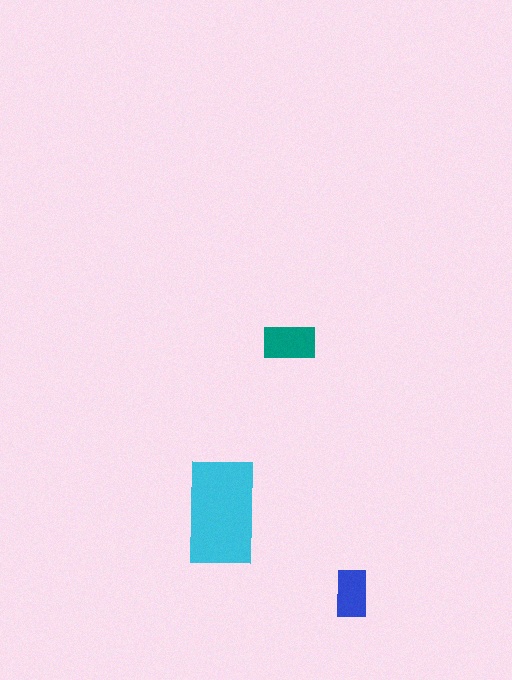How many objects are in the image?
There are 3 objects in the image.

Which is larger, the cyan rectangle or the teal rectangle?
The cyan one.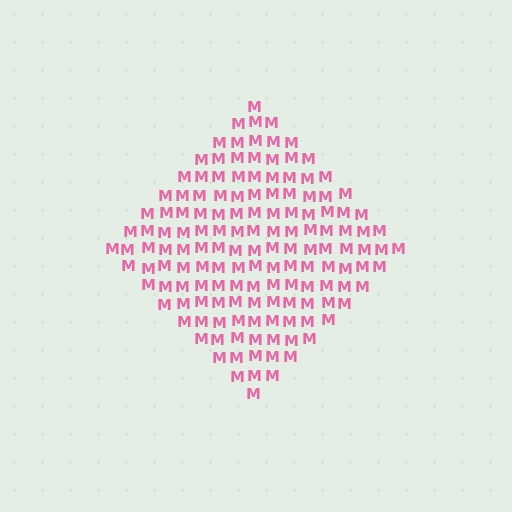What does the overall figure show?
The overall figure shows a diamond.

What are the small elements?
The small elements are letter M's.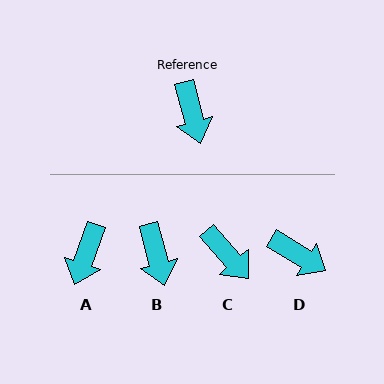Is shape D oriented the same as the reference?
No, it is off by about 44 degrees.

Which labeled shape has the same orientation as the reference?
B.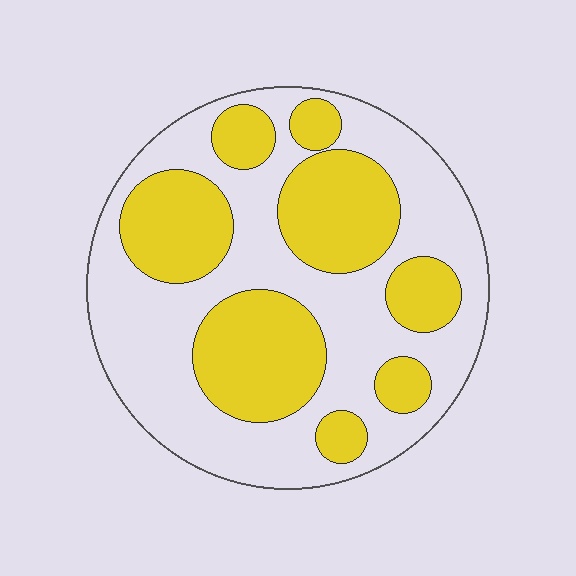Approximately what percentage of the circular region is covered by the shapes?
Approximately 40%.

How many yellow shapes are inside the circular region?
8.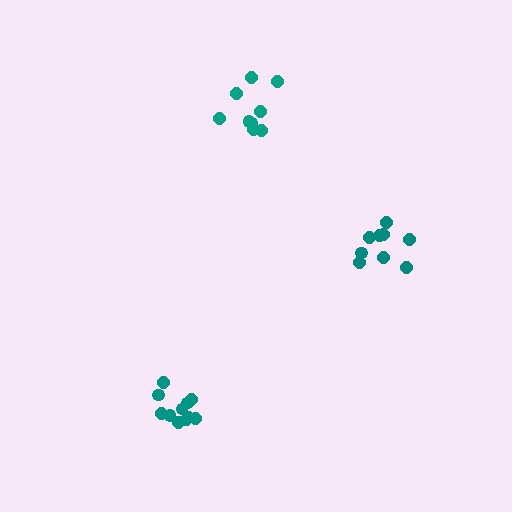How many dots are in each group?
Group 1: 11 dots, Group 2: 9 dots, Group 3: 9 dots (29 total).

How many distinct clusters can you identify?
There are 3 distinct clusters.